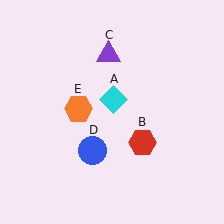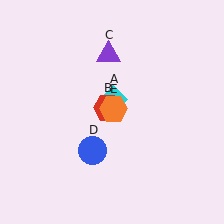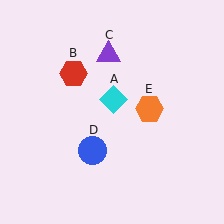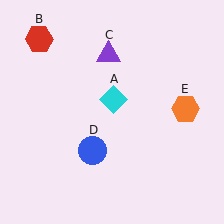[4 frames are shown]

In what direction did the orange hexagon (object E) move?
The orange hexagon (object E) moved right.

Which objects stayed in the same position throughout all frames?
Cyan diamond (object A) and purple triangle (object C) and blue circle (object D) remained stationary.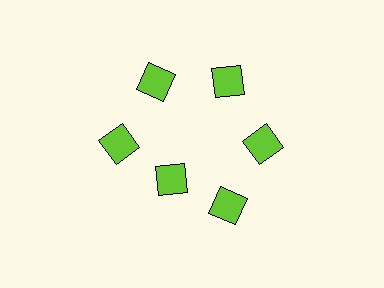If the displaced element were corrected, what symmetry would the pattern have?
It would have 6-fold rotational symmetry — the pattern would map onto itself every 60 degrees.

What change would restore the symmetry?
The symmetry would be restored by moving it outward, back onto the ring so that all 6 diamonds sit at equal angles and equal distance from the center.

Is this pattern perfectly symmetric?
No. The 6 lime diamonds are arranged in a ring, but one element near the 7 o'clock position is pulled inward toward the center, breaking the 6-fold rotational symmetry.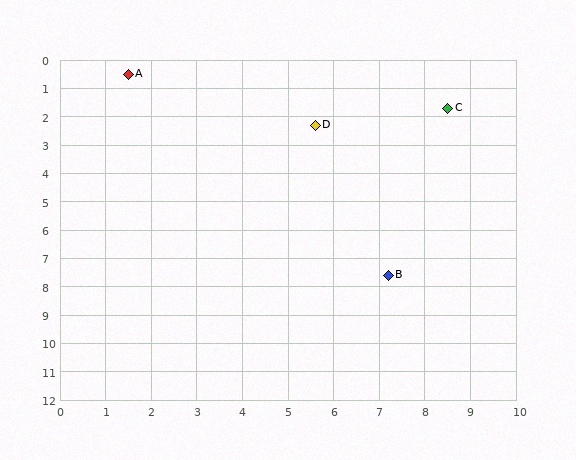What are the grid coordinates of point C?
Point C is at approximately (8.5, 1.7).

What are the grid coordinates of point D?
Point D is at approximately (5.6, 2.3).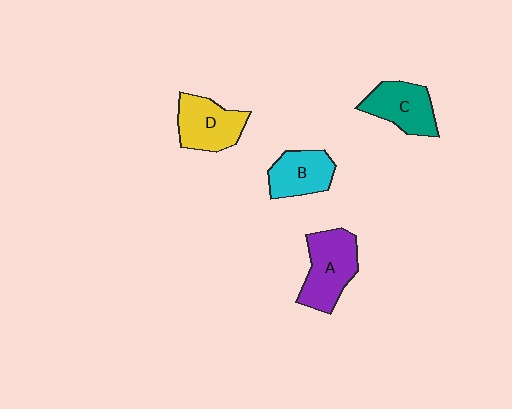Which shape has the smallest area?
Shape B (cyan).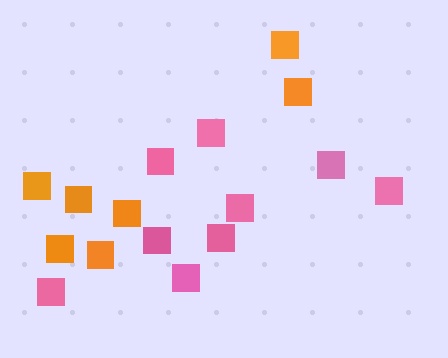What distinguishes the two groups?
There are 2 groups: one group of pink squares (9) and one group of orange squares (7).